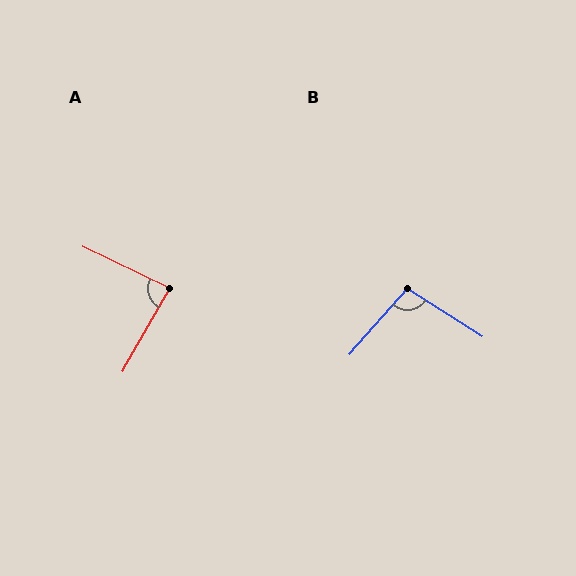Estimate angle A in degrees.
Approximately 86 degrees.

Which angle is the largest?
B, at approximately 99 degrees.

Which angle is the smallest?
A, at approximately 86 degrees.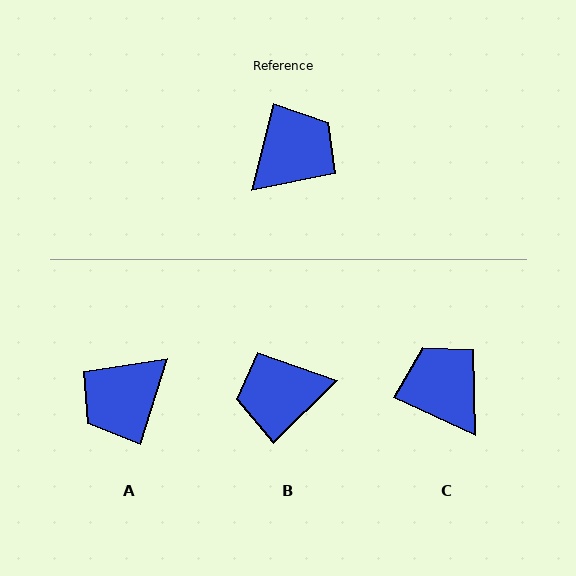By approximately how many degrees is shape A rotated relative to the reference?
Approximately 177 degrees counter-clockwise.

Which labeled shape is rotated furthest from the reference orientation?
A, about 177 degrees away.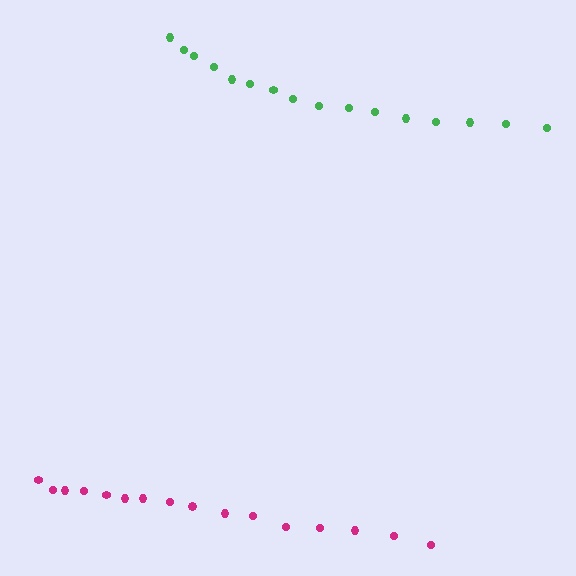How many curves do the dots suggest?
There are 2 distinct paths.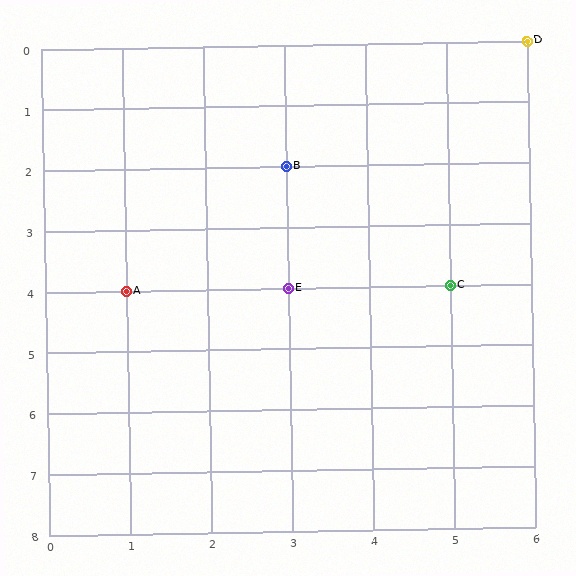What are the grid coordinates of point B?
Point B is at grid coordinates (3, 2).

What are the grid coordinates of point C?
Point C is at grid coordinates (5, 4).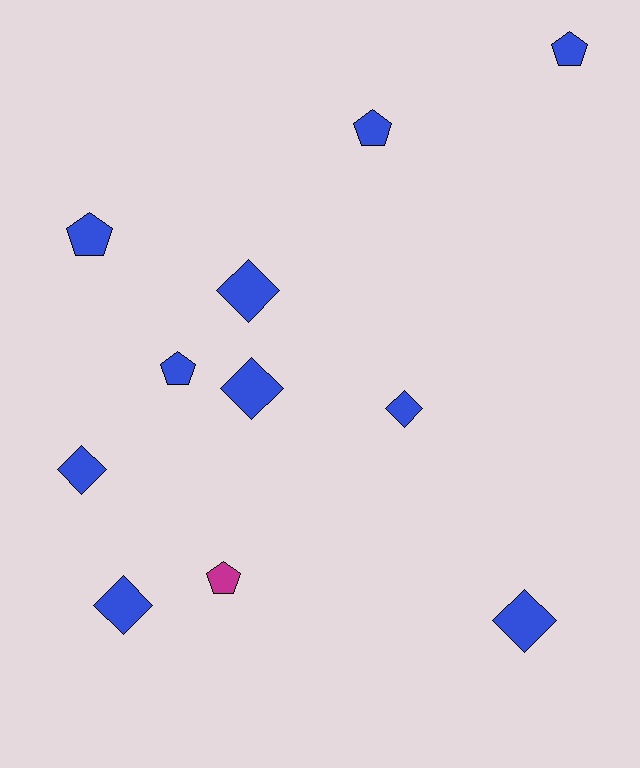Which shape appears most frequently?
Diamond, with 6 objects.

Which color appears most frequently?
Blue, with 10 objects.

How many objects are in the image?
There are 11 objects.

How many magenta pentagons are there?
There is 1 magenta pentagon.